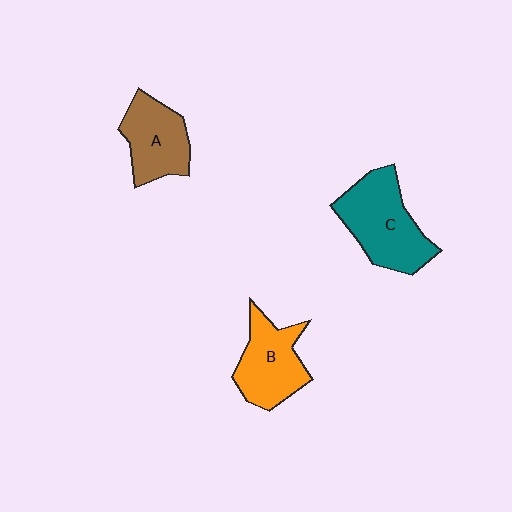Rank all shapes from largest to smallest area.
From largest to smallest: C (teal), B (orange), A (brown).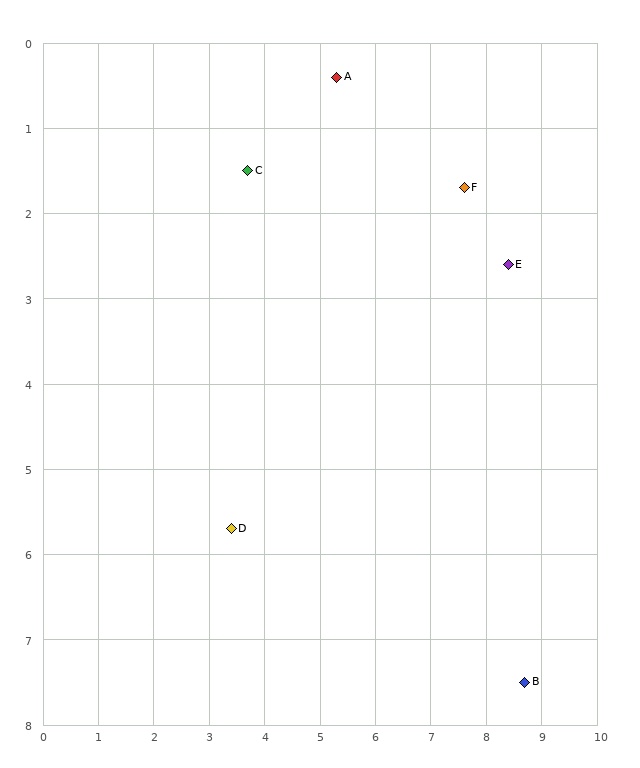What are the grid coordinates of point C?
Point C is at approximately (3.7, 1.5).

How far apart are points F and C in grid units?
Points F and C are about 3.9 grid units apart.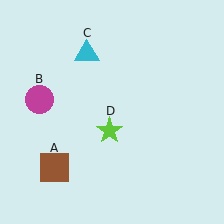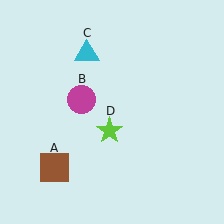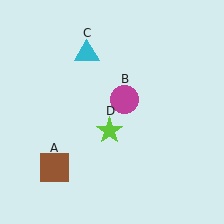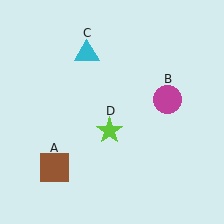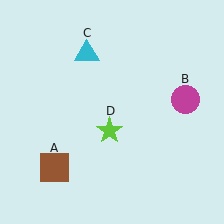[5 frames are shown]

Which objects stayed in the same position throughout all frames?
Brown square (object A) and cyan triangle (object C) and lime star (object D) remained stationary.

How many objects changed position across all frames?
1 object changed position: magenta circle (object B).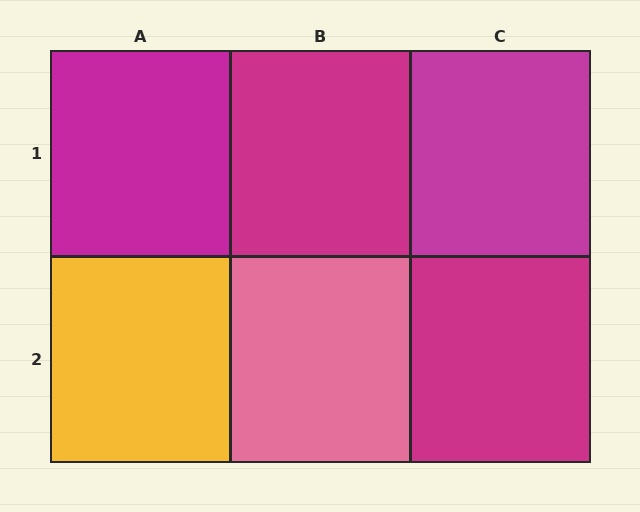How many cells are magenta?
4 cells are magenta.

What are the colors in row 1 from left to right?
Magenta, magenta, magenta.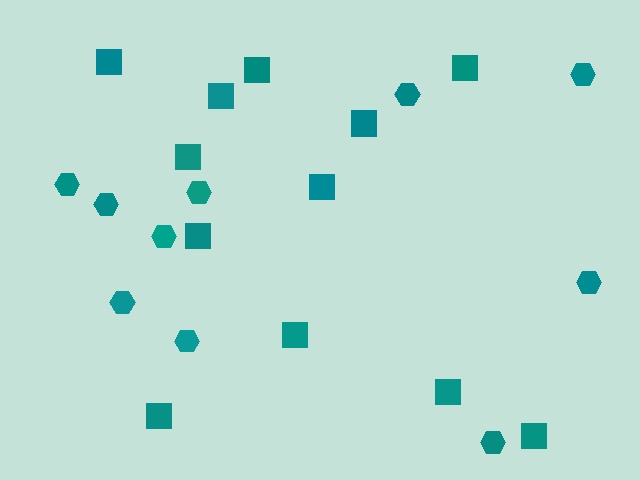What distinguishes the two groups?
There are 2 groups: one group of hexagons (10) and one group of squares (12).